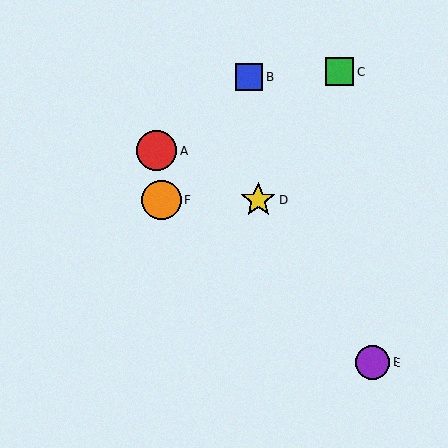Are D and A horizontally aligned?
No, D is at y≈200 and A is at y≈150.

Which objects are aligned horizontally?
Objects D, F are aligned horizontally.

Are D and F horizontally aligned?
Yes, both are at y≈200.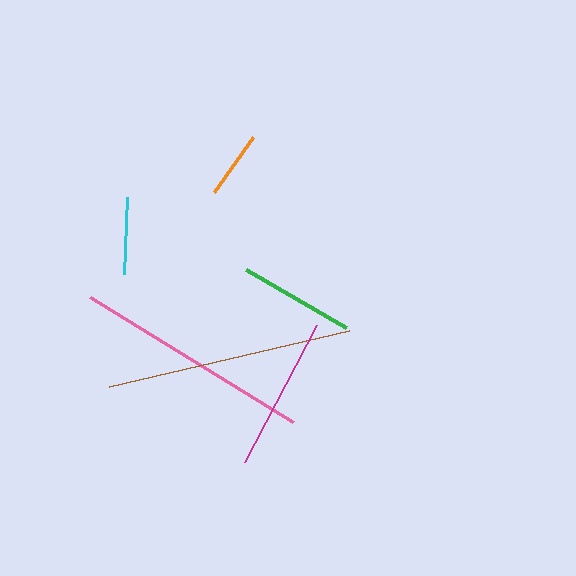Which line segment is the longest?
The brown line is the longest at approximately 247 pixels.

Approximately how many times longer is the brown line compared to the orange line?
The brown line is approximately 3.7 times the length of the orange line.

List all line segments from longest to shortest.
From longest to shortest: brown, pink, magenta, green, cyan, orange.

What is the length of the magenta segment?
The magenta segment is approximately 155 pixels long.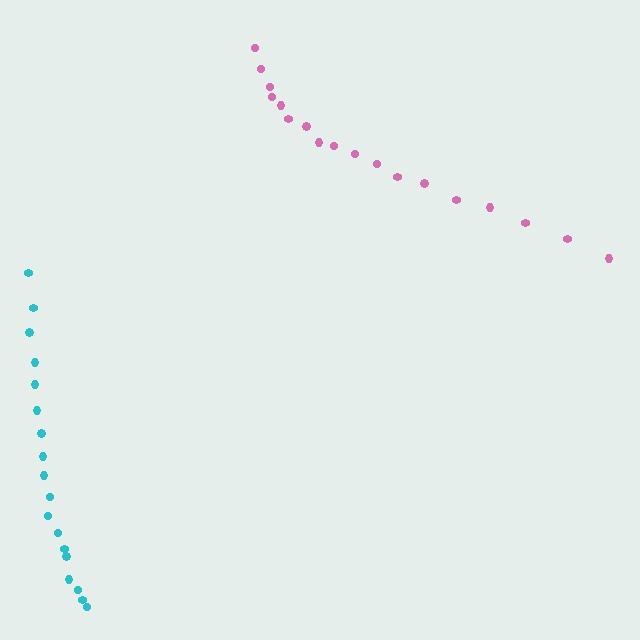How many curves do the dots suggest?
There are 2 distinct paths.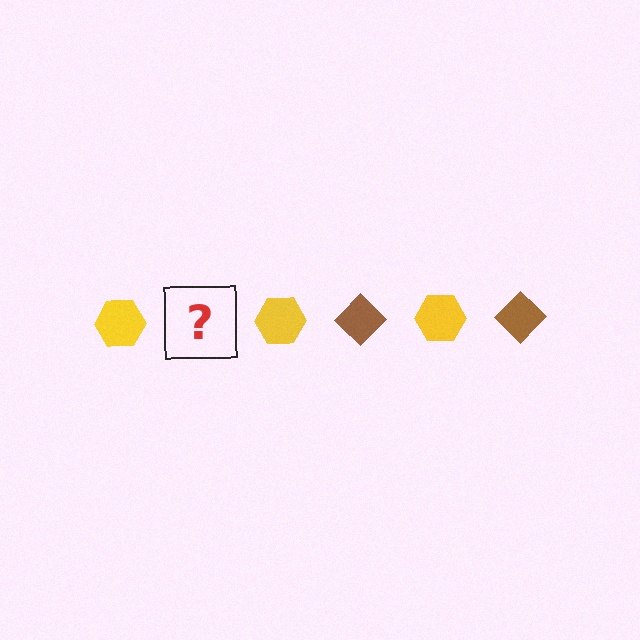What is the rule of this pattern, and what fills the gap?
The rule is that the pattern alternates between yellow hexagon and brown diamond. The gap should be filled with a brown diamond.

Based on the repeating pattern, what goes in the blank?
The blank should be a brown diamond.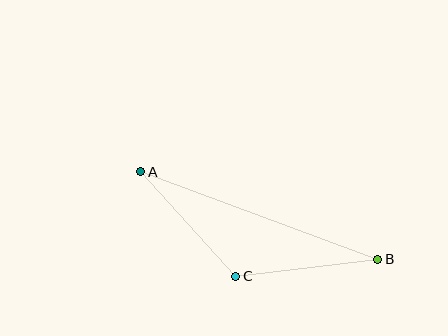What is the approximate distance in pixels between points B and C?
The distance between B and C is approximately 143 pixels.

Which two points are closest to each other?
Points A and C are closest to each other.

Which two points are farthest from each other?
Points A and B are farthest from each other.